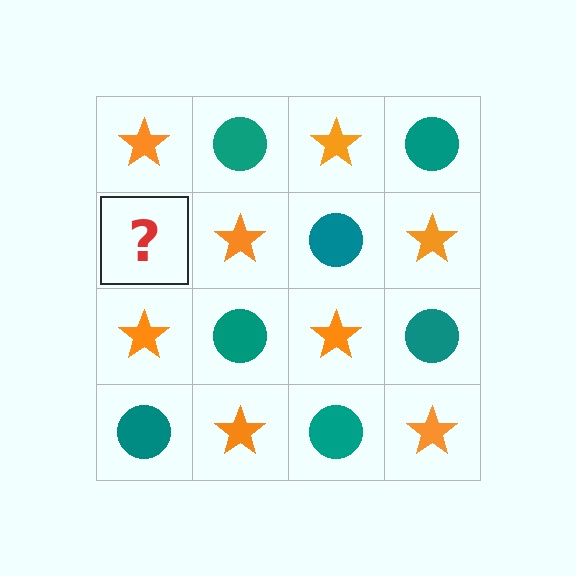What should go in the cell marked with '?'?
The missing cell should contain a teal circle.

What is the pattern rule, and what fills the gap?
The rule is that it alternates orange star and teal circle in a checkerboard pattern. The gap should be filled with a teal circle.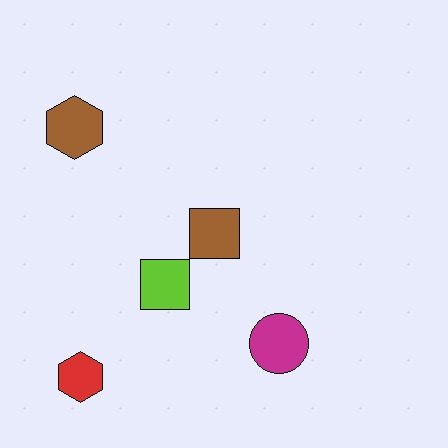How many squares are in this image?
There are 2 squares.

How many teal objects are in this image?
There are no teal objects.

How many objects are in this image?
There are 5 objects.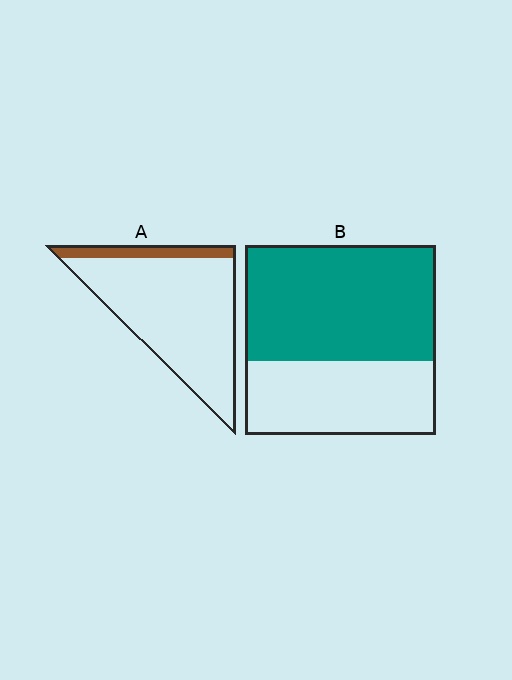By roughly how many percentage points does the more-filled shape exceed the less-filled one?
By roughly 50 percentage points (B over A).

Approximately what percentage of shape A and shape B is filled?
A is approximately 15% and B is approximately 60%.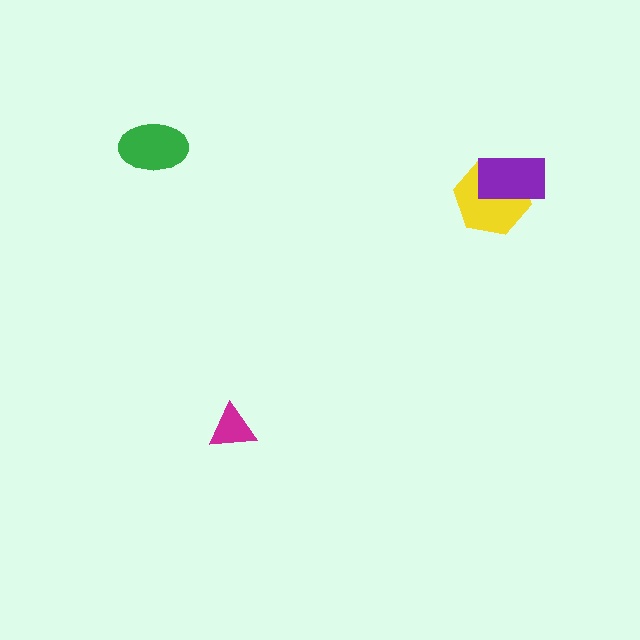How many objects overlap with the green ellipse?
0 objects overlap with the green ellipse.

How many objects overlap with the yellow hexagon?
1 object overlaps with the yellow hexagon.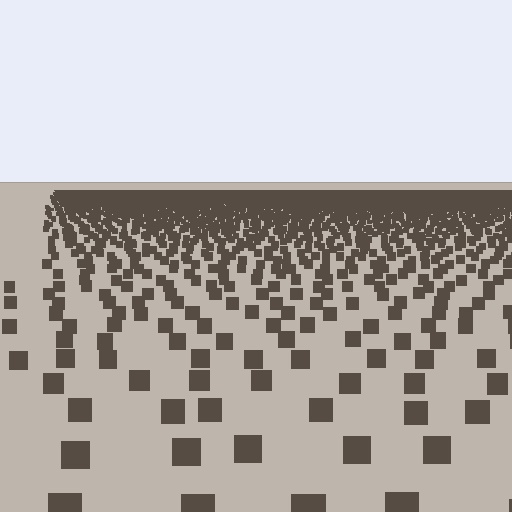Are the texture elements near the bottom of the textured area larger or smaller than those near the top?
Larger. Near the bottom, elements are closer to the viewer and appear at a bigger on-screen size.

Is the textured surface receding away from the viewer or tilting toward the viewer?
The surface is receding away from the viewer. Texture elements get smaller and denser toward the top.